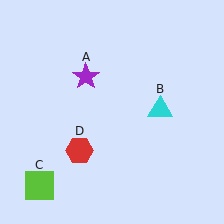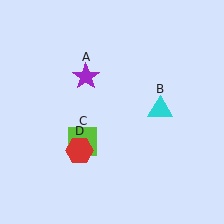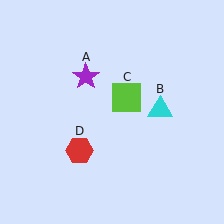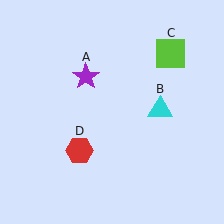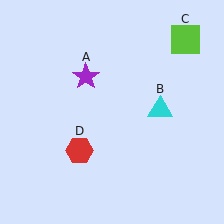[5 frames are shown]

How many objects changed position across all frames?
1 object changed position: lime square (object C).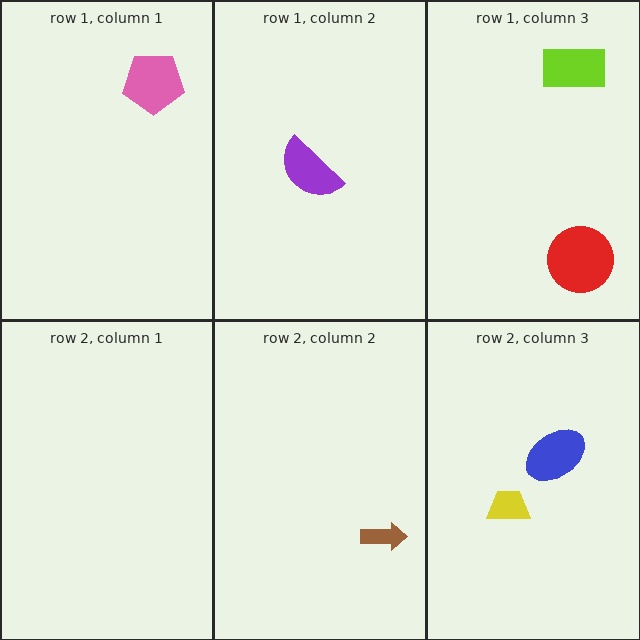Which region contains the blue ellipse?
The row 2, column 3 region.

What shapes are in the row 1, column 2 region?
The purple semicircle.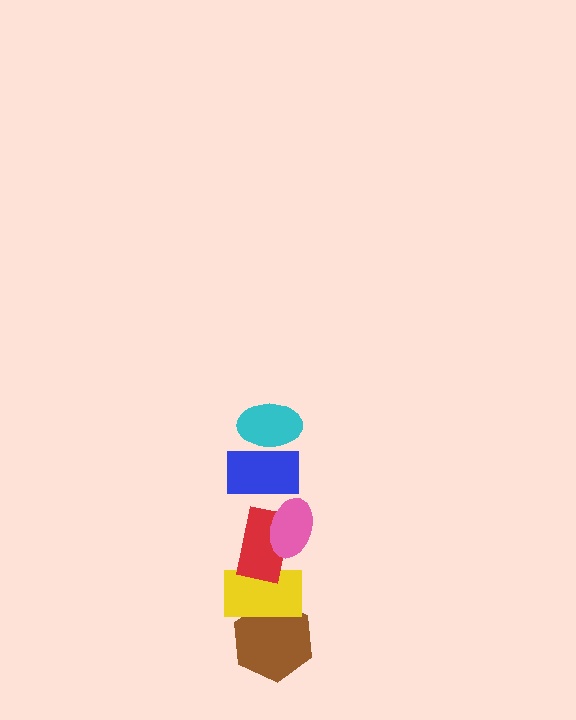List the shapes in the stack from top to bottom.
From top to bottom: the cyan ellipse, the blue rectangle, the pink ellipse, the red rectangle, the yellow rectangle, the brown hexagon.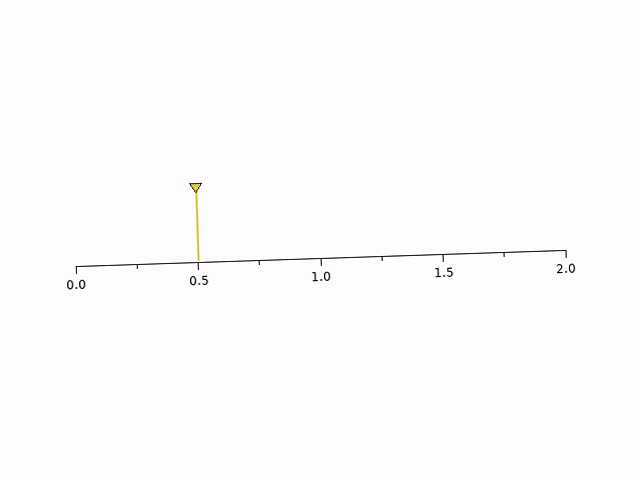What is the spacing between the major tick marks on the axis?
The major ticks are spaced 0.5 apart.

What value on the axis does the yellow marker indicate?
The marker indicates approximately 0.5.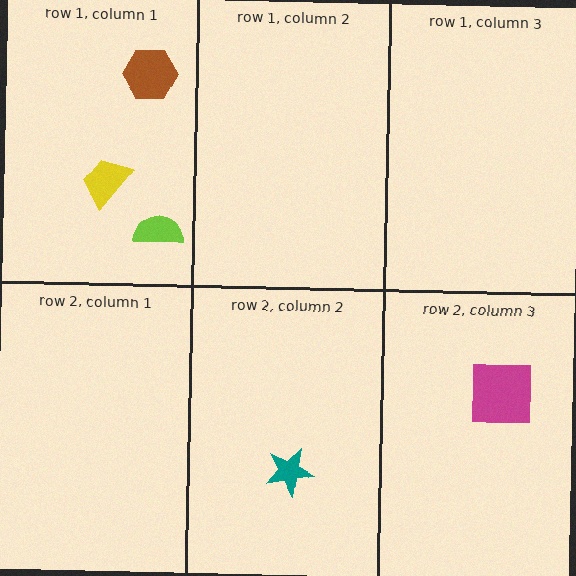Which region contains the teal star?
The row 2, column 2 region.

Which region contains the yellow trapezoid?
The row 1, column 1 region.